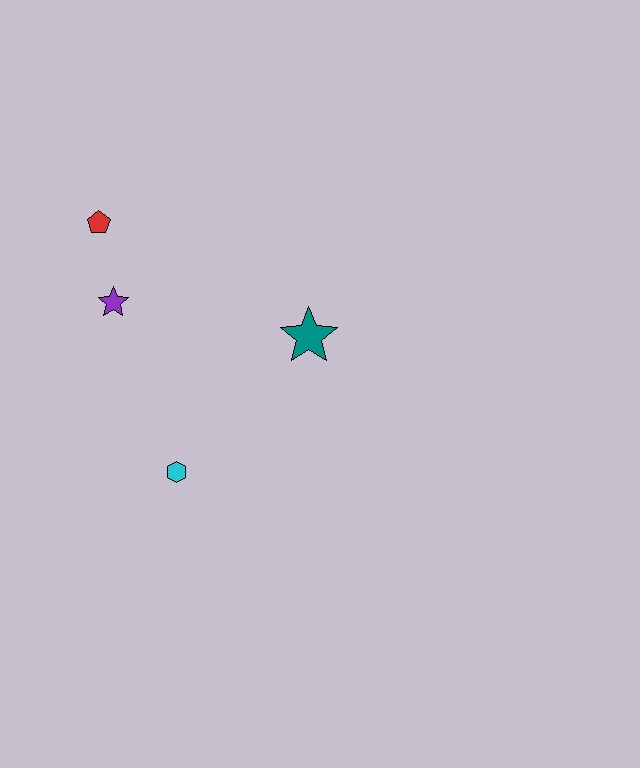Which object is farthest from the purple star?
The teal star is farthest from the purple star.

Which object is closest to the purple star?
The red pentagon is closest to the purple star.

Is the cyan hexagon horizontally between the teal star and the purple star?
Yes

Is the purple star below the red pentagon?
Yes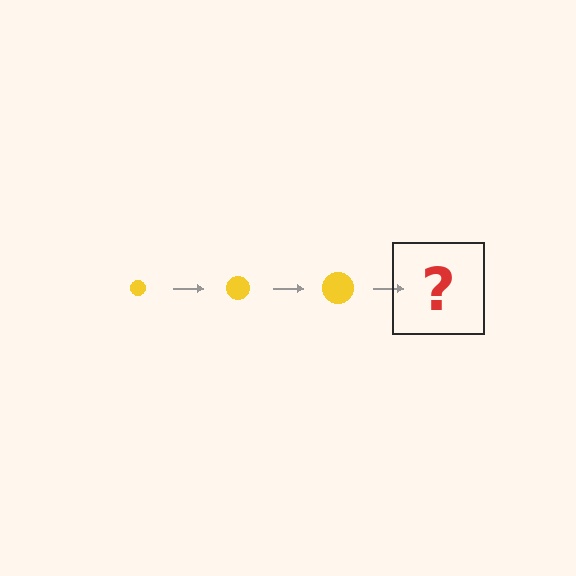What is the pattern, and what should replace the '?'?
The pattern is that the circle gets progressively larger each step. The '?' should be a yellow circle, larger than the previous one.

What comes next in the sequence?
The next element should be a yellow circle, larger than the previous one.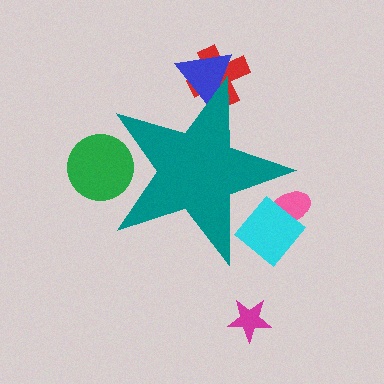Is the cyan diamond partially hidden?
Yes, the cyan diamond is partially hidden behind the teal star.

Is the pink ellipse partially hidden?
Yes, the pink ellipse is partially hidden behind the teal star.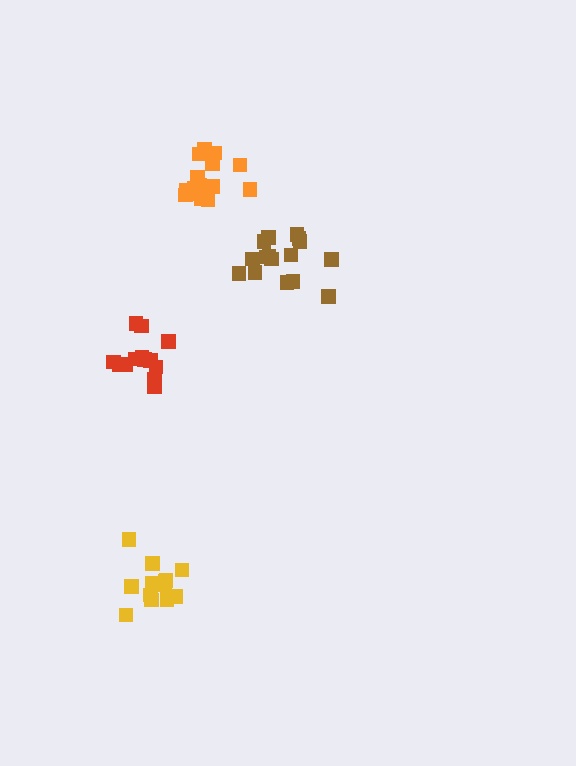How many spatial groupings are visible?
There are 4 spatial groupings.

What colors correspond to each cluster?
The clusters are colored: orange, yellow, red, brown.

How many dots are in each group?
Group 1: 16 dots, Group 2: 14 dots, Group 3: 13 dots, Group 4: 16 dots (59 total).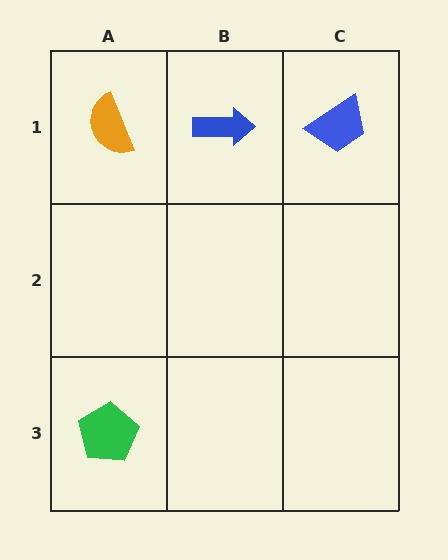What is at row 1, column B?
A blue arrow.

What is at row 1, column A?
An orange semicircle.